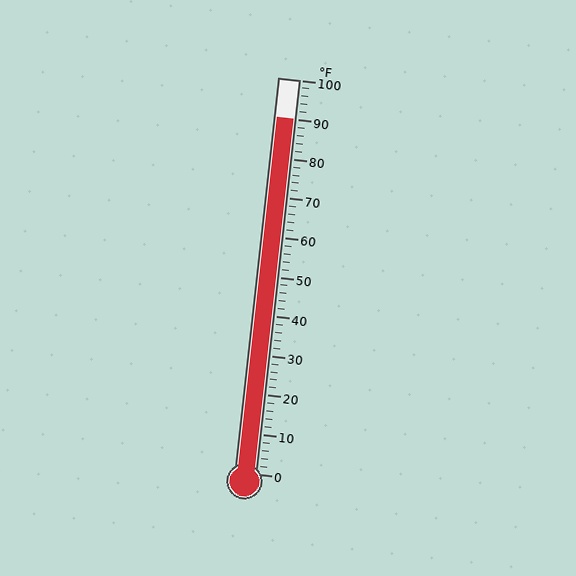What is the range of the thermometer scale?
The thermometer scale ranges from 0°F to 100°F.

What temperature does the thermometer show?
The thermometer shows approximately 90°F.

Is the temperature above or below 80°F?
The temperature is above 80°F.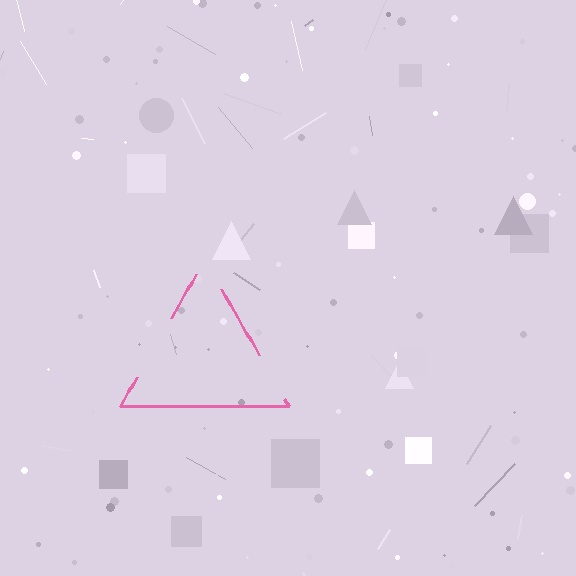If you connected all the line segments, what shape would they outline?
They would outline a triangle.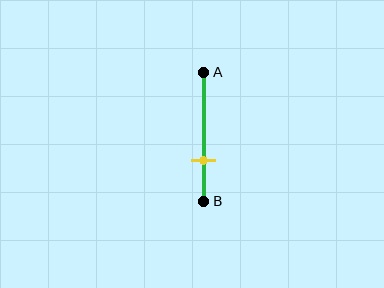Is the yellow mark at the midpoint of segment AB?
No, the mark is at about 70% from A, not at the 50% midpoint.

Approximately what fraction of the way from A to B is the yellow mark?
The yellow mark is approximately 70% of the way from A to B.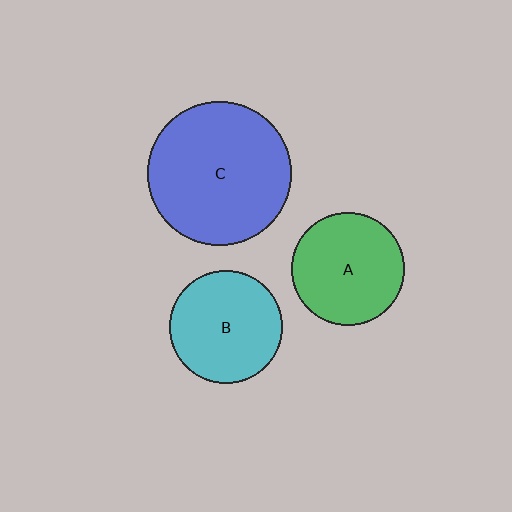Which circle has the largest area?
Circle C (blue).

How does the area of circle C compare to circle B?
Approximately 1.6 times.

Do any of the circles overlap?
No, none of the circles overlap.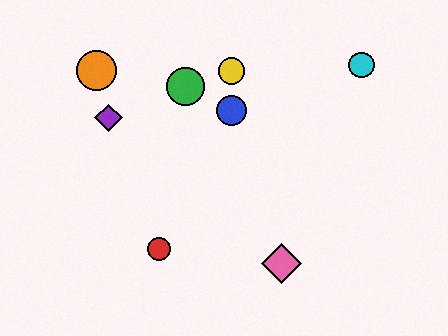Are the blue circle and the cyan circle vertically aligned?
No, the blue circle is at x≈231 and the cyan circle is at x≈361.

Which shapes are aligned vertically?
The blue circle, the yellow circle are aligned vertically.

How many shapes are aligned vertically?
2 shapes (the blue circle, the yellow circle) are aligned vertically.